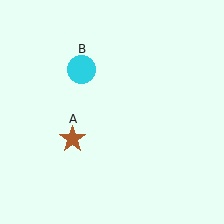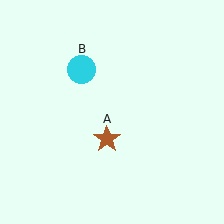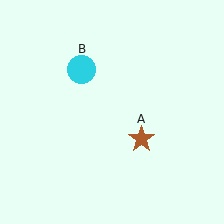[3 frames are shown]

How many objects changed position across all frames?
1 object changed position: brown star (object A).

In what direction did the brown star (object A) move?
The brown star (object A) moved right.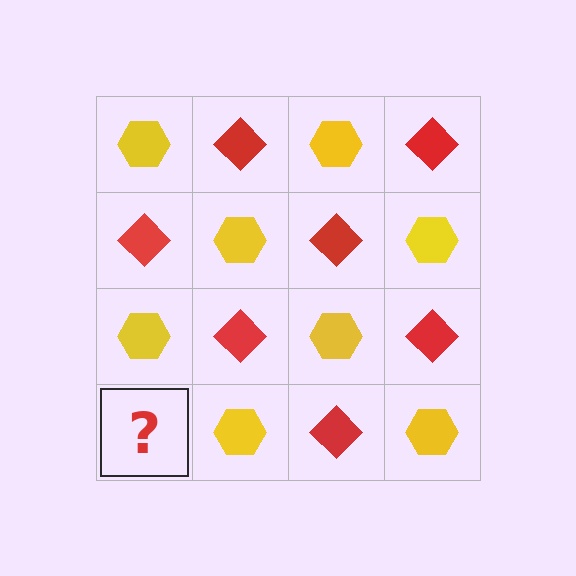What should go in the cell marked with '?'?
The missing cell should contain a red diamond.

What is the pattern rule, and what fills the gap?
The rule is that it alternates yellow hexagon and red diamond in a checkerboard pattern. The gap should be filled with a red diamond.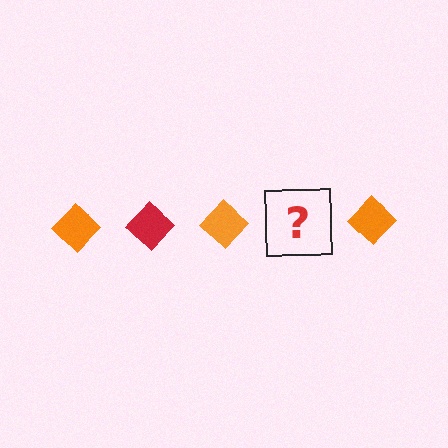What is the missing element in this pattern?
The missing element is a red diamond.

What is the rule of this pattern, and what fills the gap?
The rule is that the pattern cycles through orange, red diamonds. The gap should be filled with a red diamond.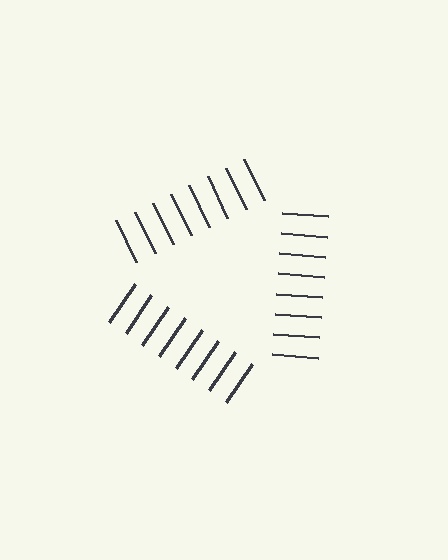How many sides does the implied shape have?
3 sides — the line-ends trace a triangle.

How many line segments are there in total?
24 — 8 along each of the 3 edges.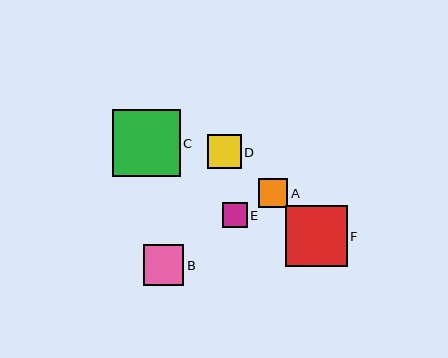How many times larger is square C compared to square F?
Square C is approximately 1.1 times the size of square F.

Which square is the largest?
Square C is the largest with a size of approximately 68 pixels.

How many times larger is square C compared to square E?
Square C is approximately 2.7 times the size of square E.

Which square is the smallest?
Square E is the smallest with a size of approximately 25 pixels.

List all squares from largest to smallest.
From largest to smallest: C, F, B, D, A, E.